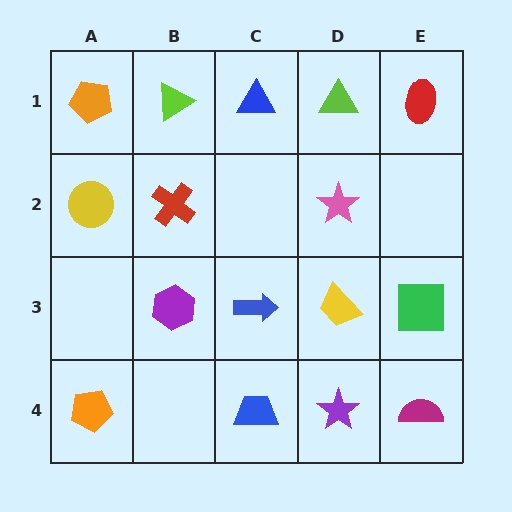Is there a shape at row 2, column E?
No, that cell is empty.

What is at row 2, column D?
A pink star.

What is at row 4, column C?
A blue trapezoid.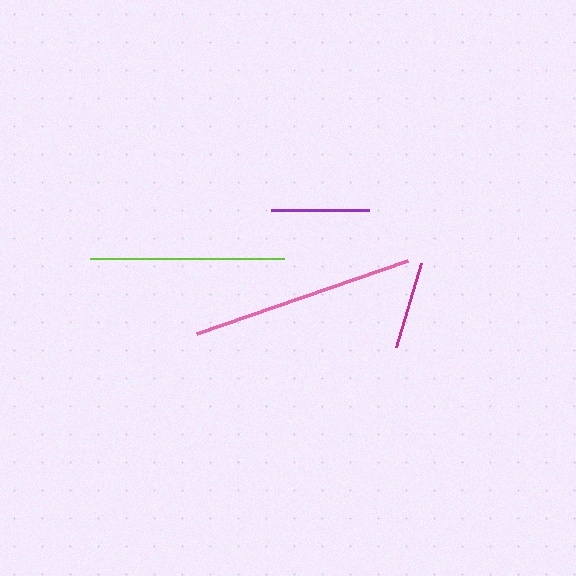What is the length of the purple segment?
The purple segment is approximately 98 pixels long.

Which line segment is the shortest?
The magenta line is the shortest at approximately 88 pixels.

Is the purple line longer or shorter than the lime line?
The lime line is longer than the purple line.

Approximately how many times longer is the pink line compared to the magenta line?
The pink line is approximately 2.5 times the length of the magenta line.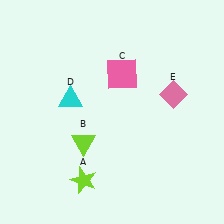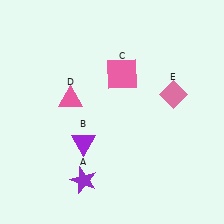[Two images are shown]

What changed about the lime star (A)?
In Image 1, A is lime. In Image 2, it changed to purple.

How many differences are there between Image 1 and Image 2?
There are 3 differences between the two images.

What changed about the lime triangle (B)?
In Image 1, B is lime. In Image 2, it changed to purple.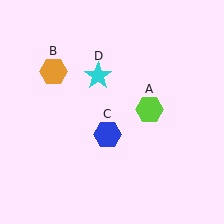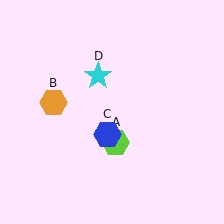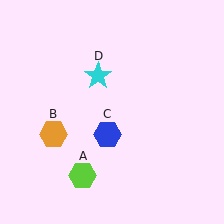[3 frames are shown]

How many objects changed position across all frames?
2 objects changed position: lime hexagon (object A), orange hexagon (object B).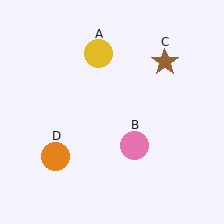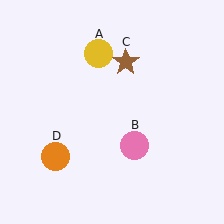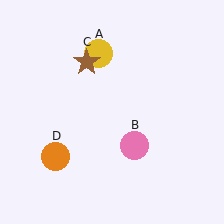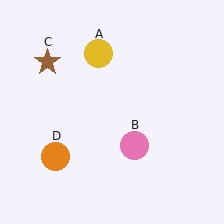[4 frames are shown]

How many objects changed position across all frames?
1 object changed position: brown star (object C).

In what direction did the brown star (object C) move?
The brown star (object C) moved left.